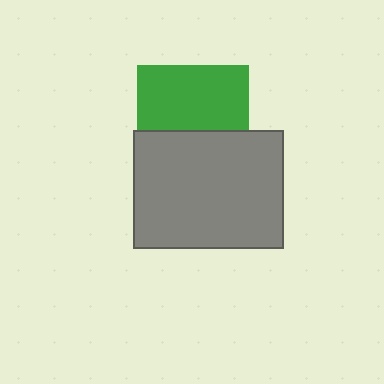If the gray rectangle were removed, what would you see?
You would see the complete green square.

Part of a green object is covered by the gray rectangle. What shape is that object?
It is a square.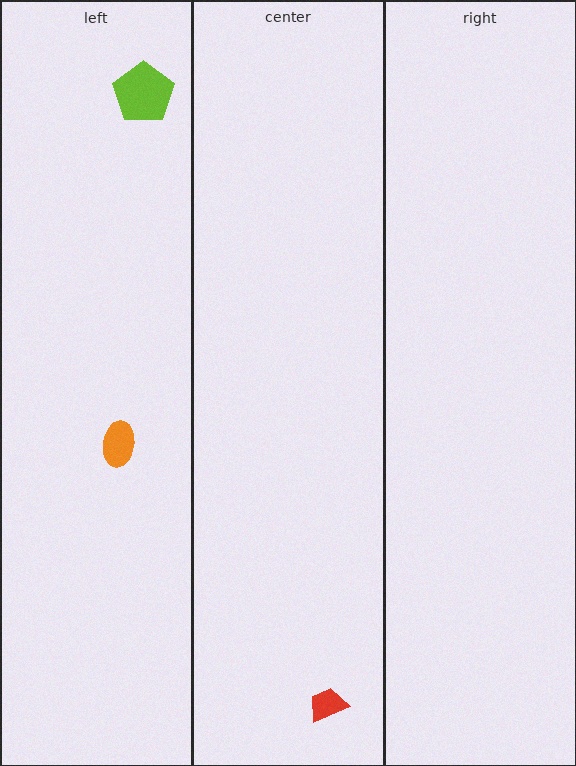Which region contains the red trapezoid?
The center region.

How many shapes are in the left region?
2.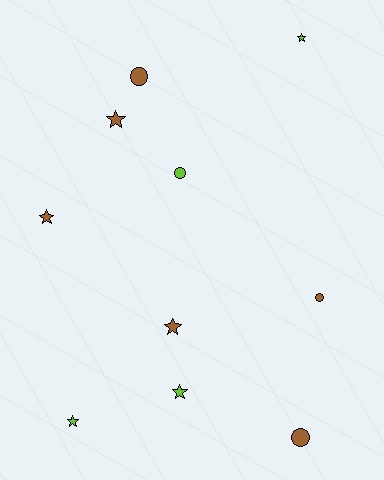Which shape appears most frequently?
Star, with 6 objects.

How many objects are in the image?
There are 10 objects.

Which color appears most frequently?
Brown, with 6 objects.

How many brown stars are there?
There are 3 brown stars.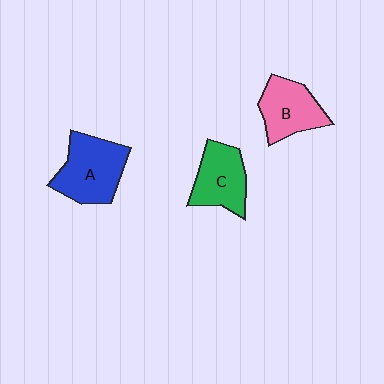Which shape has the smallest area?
Shape B (pink).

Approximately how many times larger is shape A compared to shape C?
Approximately 1.3 times.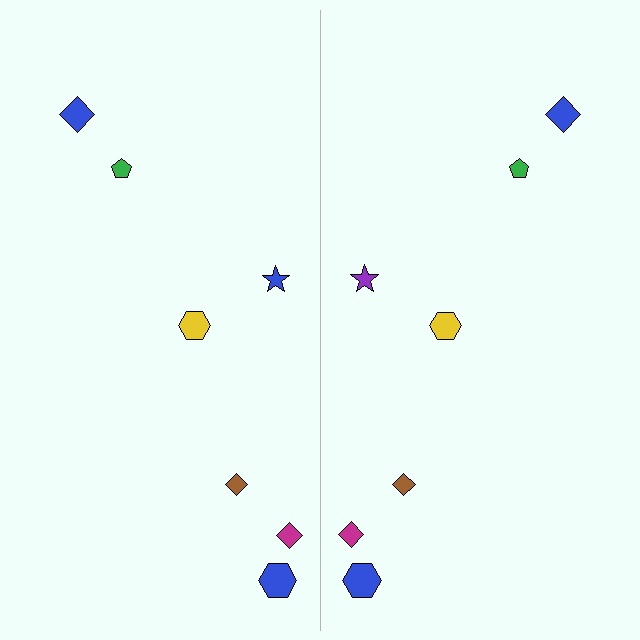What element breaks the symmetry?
The purple star on the right side breaks the symmetry — its mirror counterpart is blue.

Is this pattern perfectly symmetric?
No, the pattern is not perfectly symmetric. The purple star on the right side breaks the symmetry — its mirror counterpart is blue.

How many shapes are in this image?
There are 14 shapes in this image.